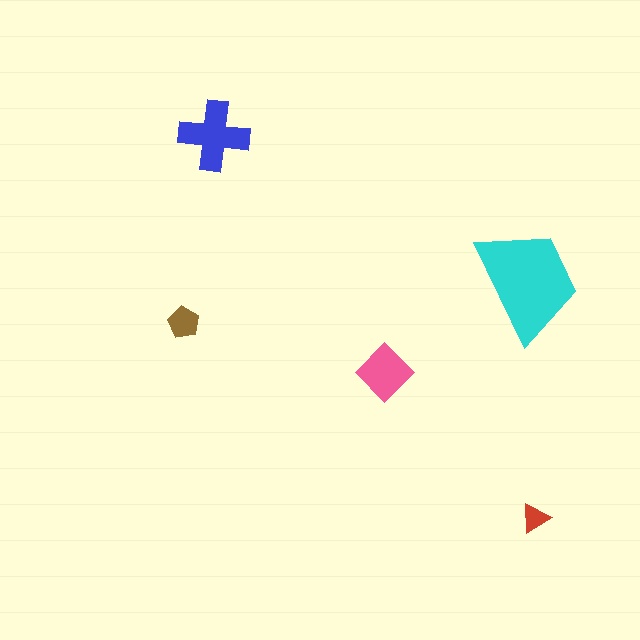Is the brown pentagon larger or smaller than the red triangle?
Larger.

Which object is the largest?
The cyan trapezoid.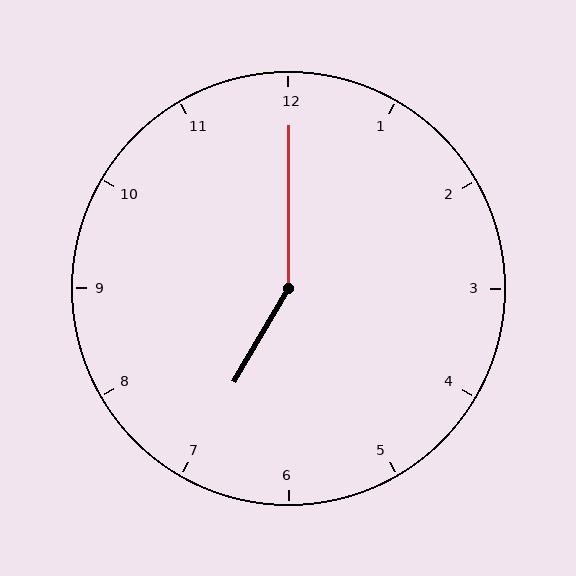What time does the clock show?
7:00.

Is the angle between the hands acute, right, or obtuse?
It is obtuse.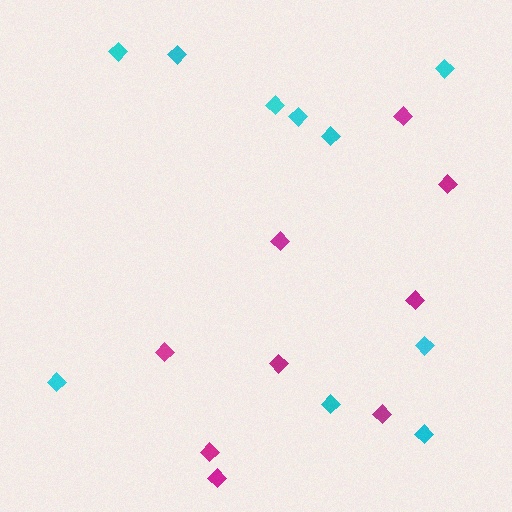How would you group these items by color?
There are 2 groups: one group of cyan diamonds (10) and one group of magenta diamonds (9).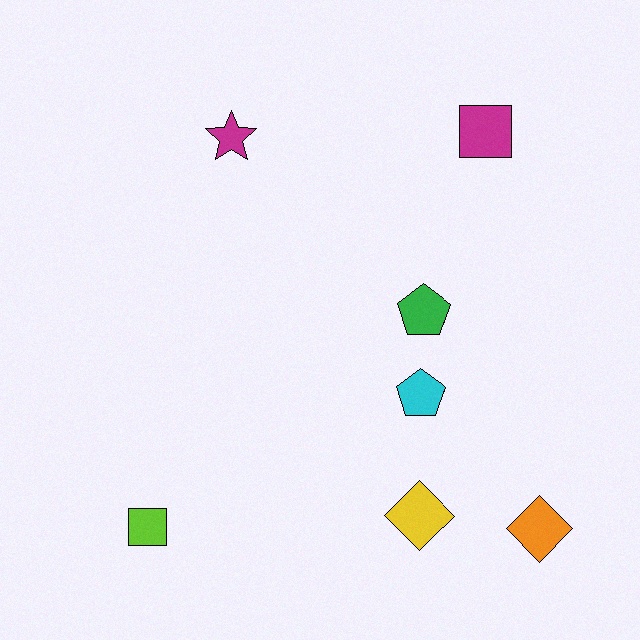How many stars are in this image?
There is 1 star.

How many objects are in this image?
There are 7 objects.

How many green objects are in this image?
There is 1 green object.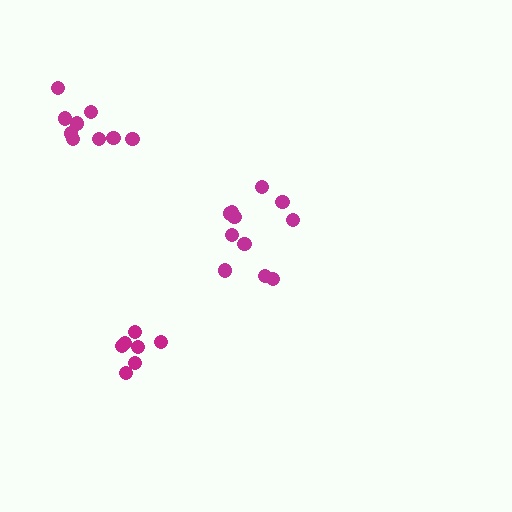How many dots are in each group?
Group 1: 11 dots, Group 2: 7 dots, Group 3: 9 dots (27 total).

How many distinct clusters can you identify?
There are 3 distinct clusters.